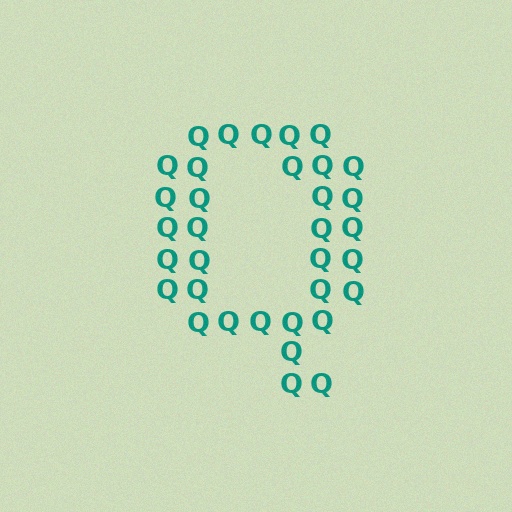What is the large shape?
The large shape is the letter Q.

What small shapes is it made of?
It is made of small letter Q's.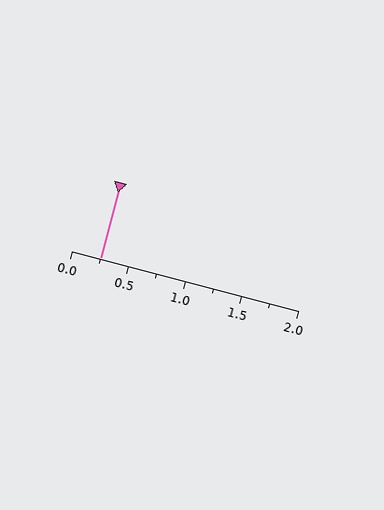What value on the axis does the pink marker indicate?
The marker indicates approximately 0.25.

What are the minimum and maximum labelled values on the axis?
The axis runs from 0.0 to 2.0.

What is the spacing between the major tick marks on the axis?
The major ticks are spaced 0.5 apart.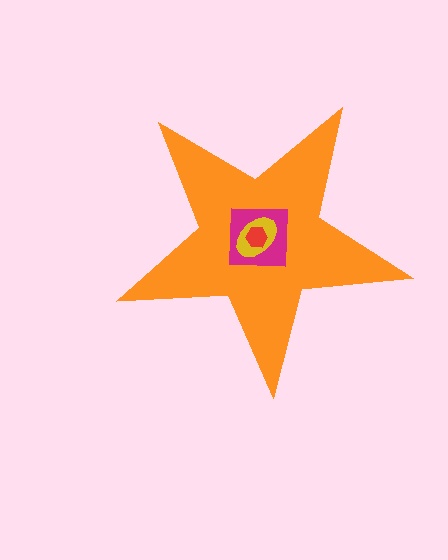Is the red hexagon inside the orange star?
Yes.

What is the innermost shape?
The red hexagon.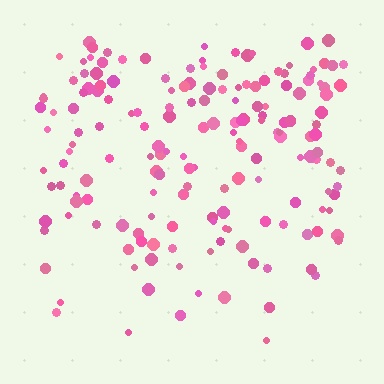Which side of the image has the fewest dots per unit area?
The bottom.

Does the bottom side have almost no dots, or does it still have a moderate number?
Still a moderate number, just noticeably fewer than the top.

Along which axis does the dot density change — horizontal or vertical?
Vertical.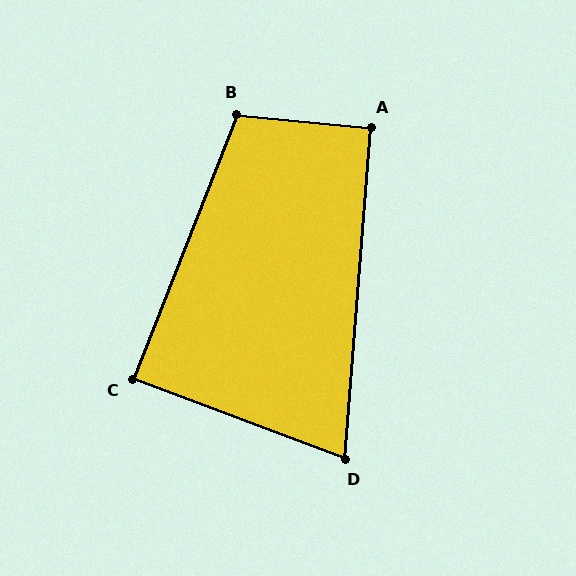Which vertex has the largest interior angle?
B, at approximately 106 degrees.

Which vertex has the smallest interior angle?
D, at approximately 74 degrees.